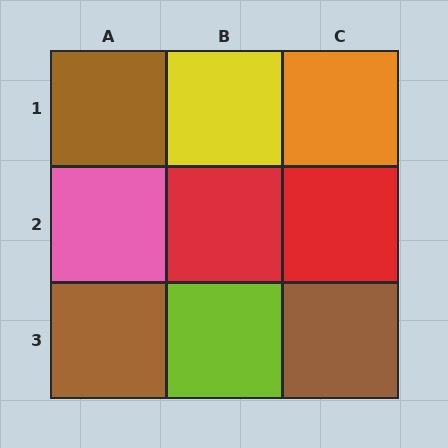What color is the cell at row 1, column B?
Yellow.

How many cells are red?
2 cells are red.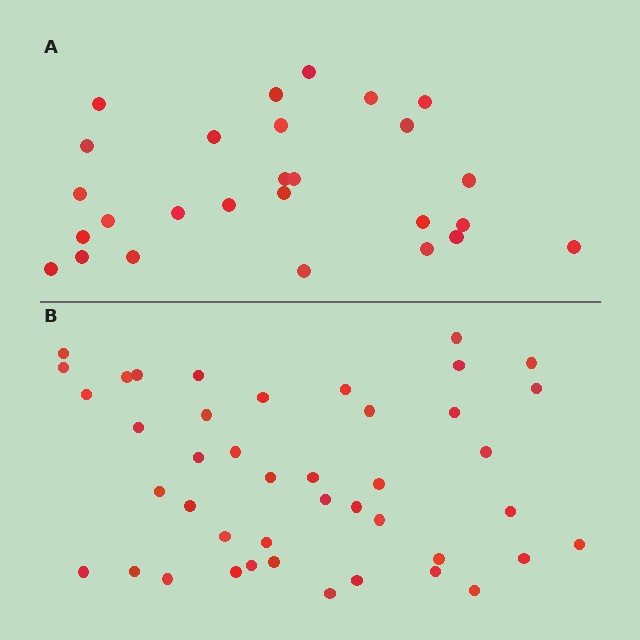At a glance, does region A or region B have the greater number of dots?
Region B (the bottom region) has more dots.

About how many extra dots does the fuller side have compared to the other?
Region B has approximately 15 more dots than region A.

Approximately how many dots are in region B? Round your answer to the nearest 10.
About 40 dots. (The exact count is 43, which rounds to 40.)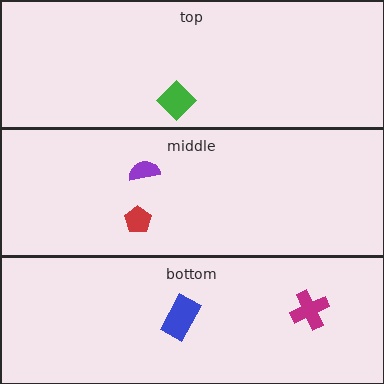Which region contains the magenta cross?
The bottom region.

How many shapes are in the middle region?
2.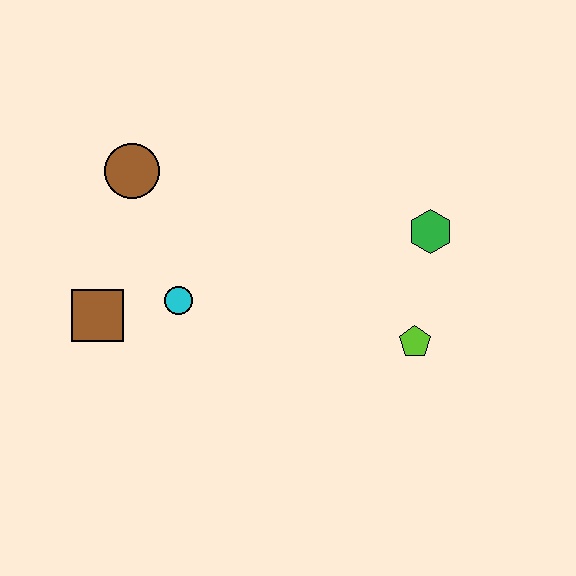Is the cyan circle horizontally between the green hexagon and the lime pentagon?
No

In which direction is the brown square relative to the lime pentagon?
The brown square is to the left of the lime pentagon.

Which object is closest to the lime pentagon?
The green hexagon is closest to the lime pentagon.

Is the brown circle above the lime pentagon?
Yes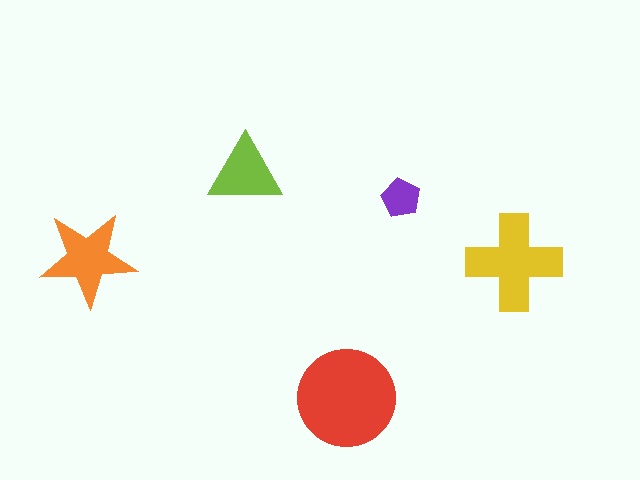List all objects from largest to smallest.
The red circle, the yellow cross, the orange star, the lime triangle, the purple pentagon.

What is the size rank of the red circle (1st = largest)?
1st.